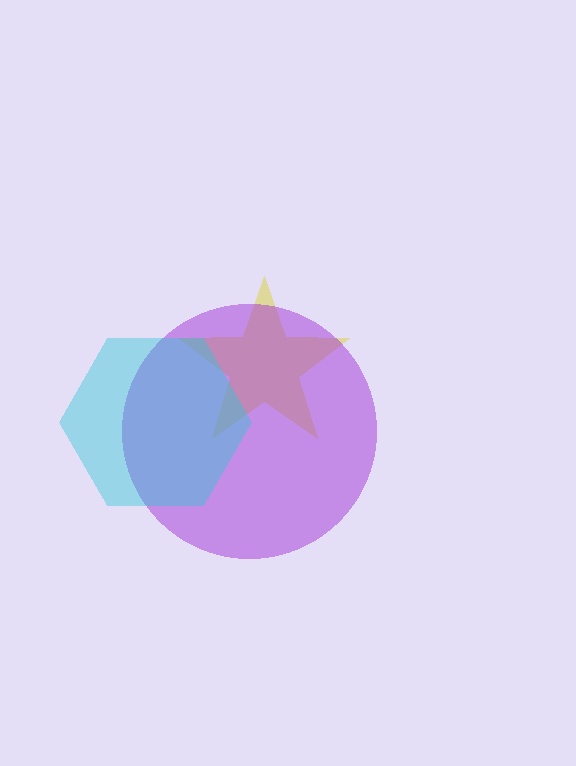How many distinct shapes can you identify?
There are 3 distinct shapes: a yellow star, a purple circle, a cyan hexagon.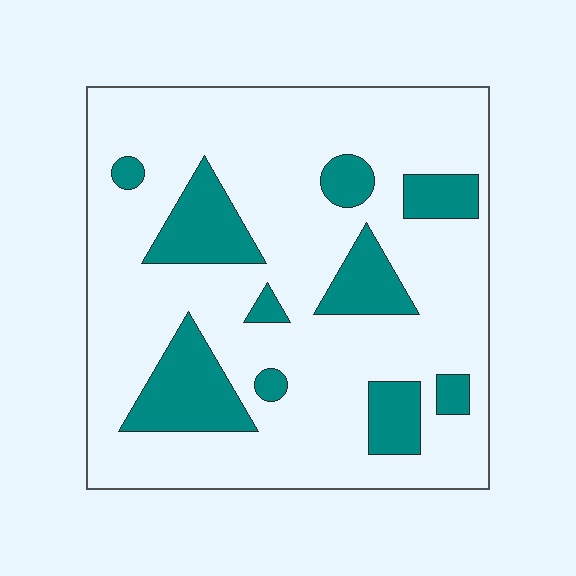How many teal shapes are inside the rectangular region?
10.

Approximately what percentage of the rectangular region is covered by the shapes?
Approximately 20%.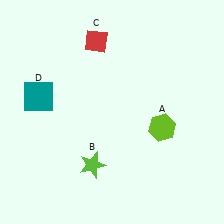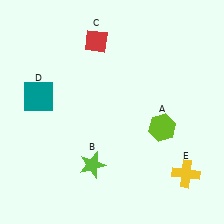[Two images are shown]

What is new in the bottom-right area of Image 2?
A yellow cross (E) was added in the bottom-right area of Image 2.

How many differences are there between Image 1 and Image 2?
There is 1 difference between the two images.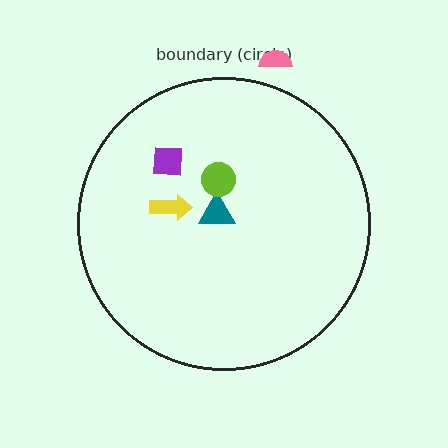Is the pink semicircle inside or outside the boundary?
Outside.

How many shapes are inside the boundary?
4 inside, 1 outside.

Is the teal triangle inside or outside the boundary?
Inside.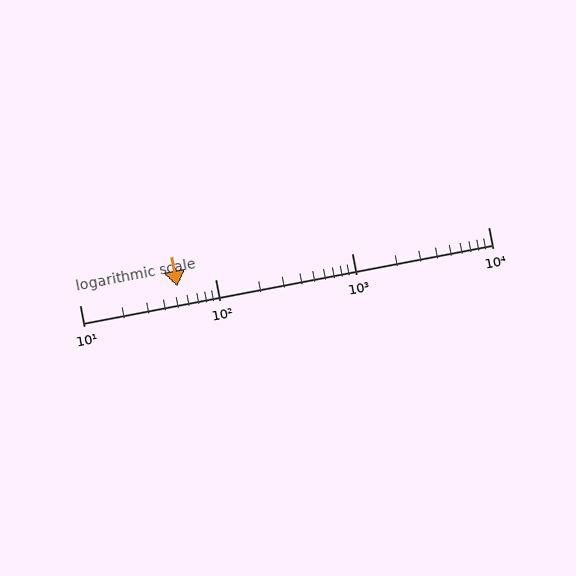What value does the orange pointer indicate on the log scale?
The pointer indicates approximately 52.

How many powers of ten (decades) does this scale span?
The scale spans 3 decades, from 10 to 10000.